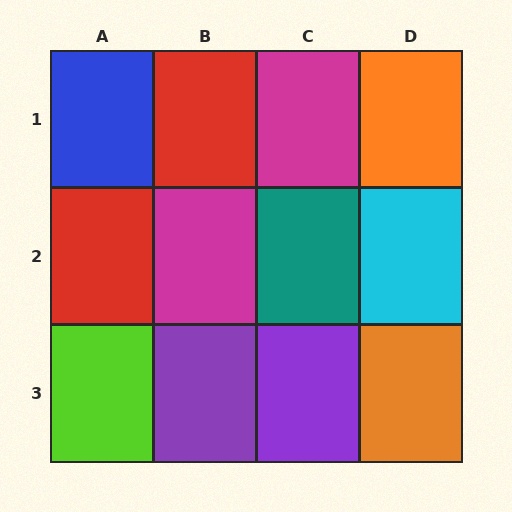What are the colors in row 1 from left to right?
Blue, red, magenta, orange.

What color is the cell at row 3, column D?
Orange.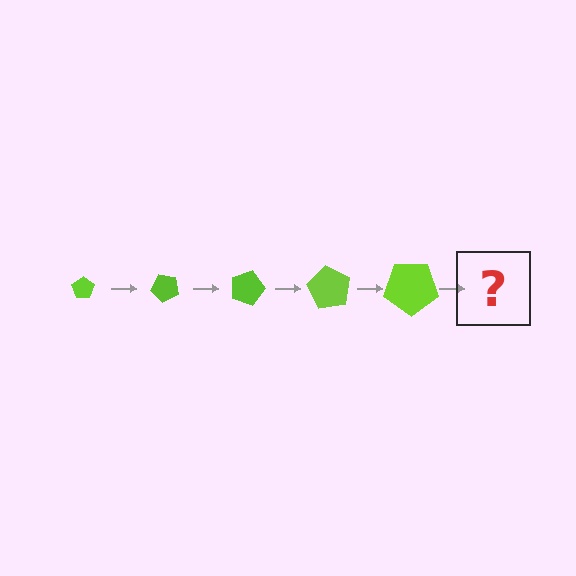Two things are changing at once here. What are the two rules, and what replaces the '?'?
The two rules are that the pentagon grows larger each step and it rotates 45 degrees each step. The '?' should be a pentagon, larger than the previous one and rotated 225 degrees from the start.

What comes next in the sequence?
The next element should be a pentagon, larger than the previous one and rotated 225 degrees from the start.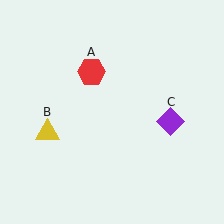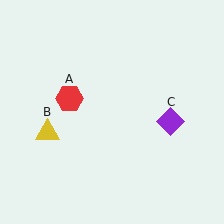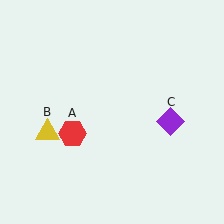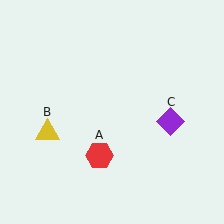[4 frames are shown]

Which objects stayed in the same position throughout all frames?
Yellow triangle (object B) and purple diamond (object C) remained stationary.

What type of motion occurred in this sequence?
The red hexagon (object A) rotated counterclockwise around the center of the scene.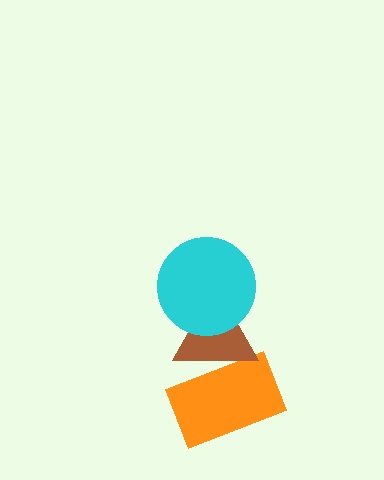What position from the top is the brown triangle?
The brown triangle is 2nd from the top.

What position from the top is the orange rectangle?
The orange rectangle is 3rd from the top.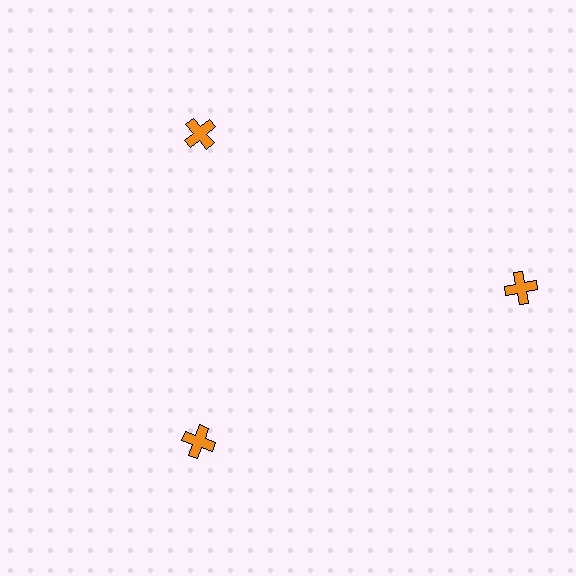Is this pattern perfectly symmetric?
No. The 3 orange crosses are arranged in a ring, but one element near the 3 o'clock position is pushed outward from the center, breaking the 3-fold rotational symmetry.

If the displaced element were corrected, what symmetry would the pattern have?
It would have 3-fold rotational symmetry — the pattern would map onto itself every 120 degrees.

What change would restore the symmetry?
The symmetry would be restored by moving it inward, back onto the ring so that all 3 crosses sit at equal angles and equal distance from the center.